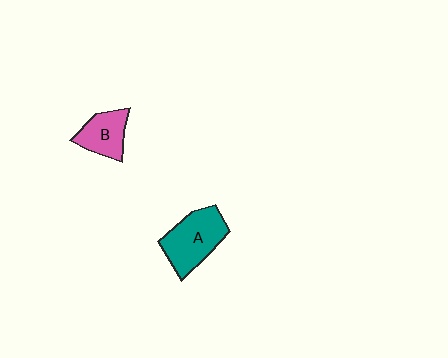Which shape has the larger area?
Shape A (teal).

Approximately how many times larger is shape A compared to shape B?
Approximately 1.5 times.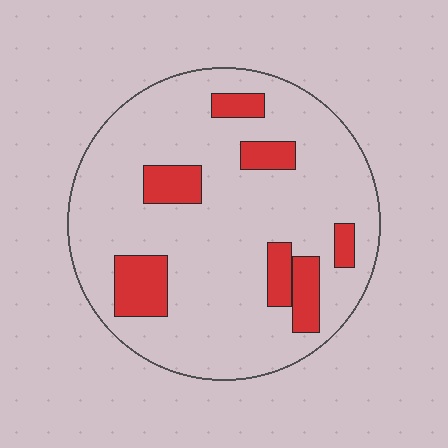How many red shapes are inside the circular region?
7.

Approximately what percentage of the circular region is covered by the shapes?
Approximately 15%.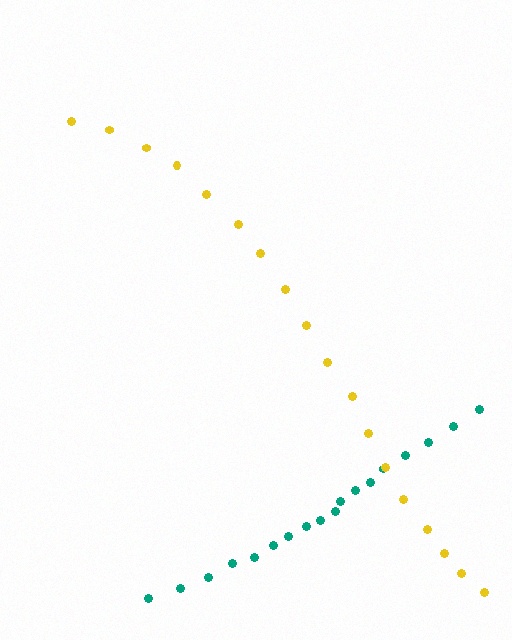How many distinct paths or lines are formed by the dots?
There are 2 distinct paths.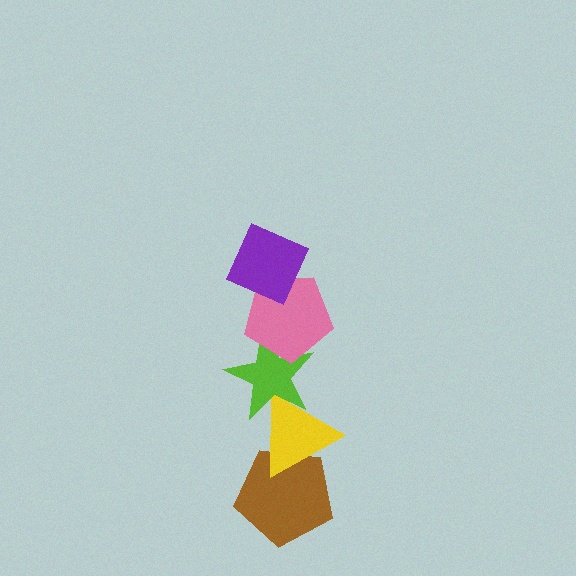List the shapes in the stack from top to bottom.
From top to bottom: the purple diamond, the pink pentagon, the lime star, the yellow triangle, the brown pentagon.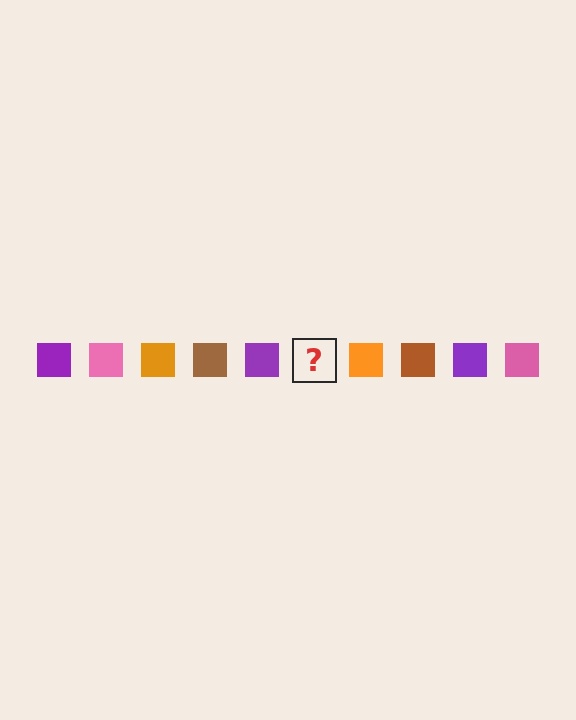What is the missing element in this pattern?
The missing element is a pink square.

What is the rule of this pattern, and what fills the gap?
The rule is that the pattern cycles through purple, pink, orange, brown squares. The gap should be filled with a pink square.